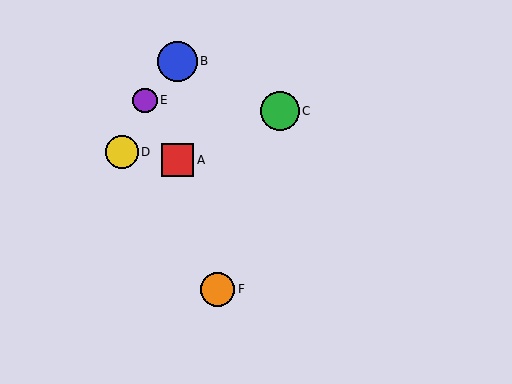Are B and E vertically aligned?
No, B is at x≈178 and E is at x≈145.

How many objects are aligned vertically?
2 objects (A, B) are aligned vertically.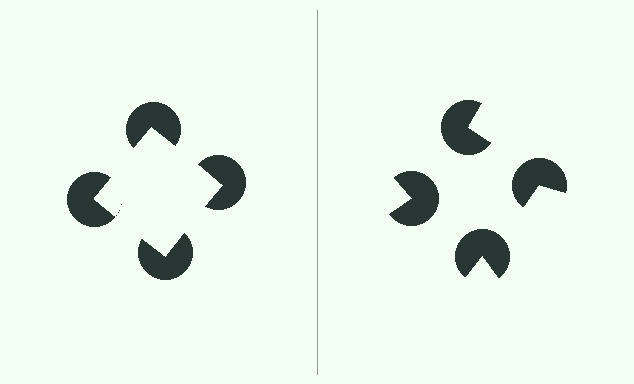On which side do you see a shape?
An illusory square appears on the left side. On the right side the wedge cuts are rotated, so no coherent shape forms.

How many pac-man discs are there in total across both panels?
8 — 4 on each side.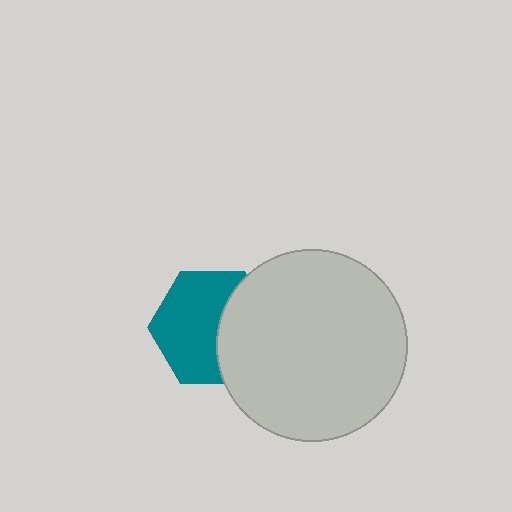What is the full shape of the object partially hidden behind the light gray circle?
The partially hidden object is a teal hexagon.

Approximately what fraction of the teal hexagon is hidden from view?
Roughly 39% of the teal hexagon is hidden behind the light gray circle.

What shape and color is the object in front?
The object in front is a light gray circle.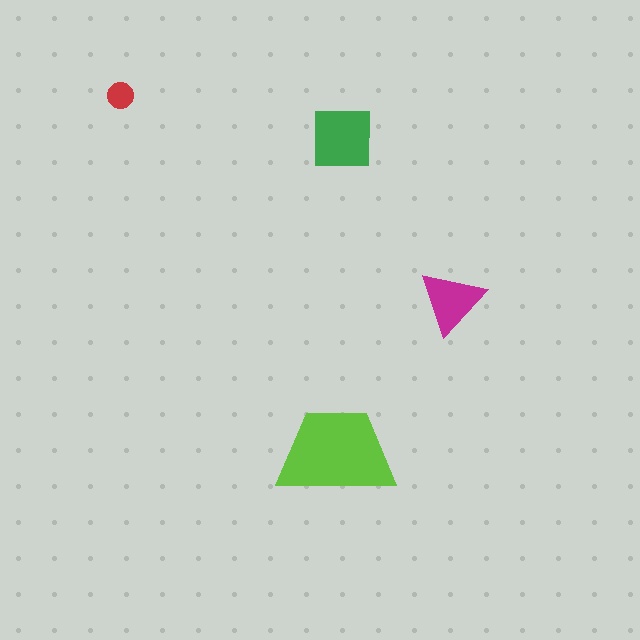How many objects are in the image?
There are 4 objects in the image.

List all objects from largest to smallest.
The lime trapezoid, the green square, the magenta triangle, the red circle.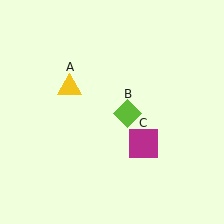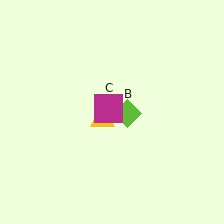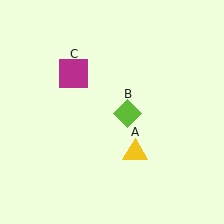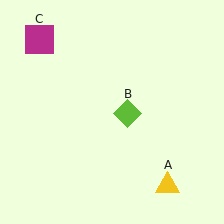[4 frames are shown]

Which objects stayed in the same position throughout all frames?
Lime diamond (object B) remained stationary.